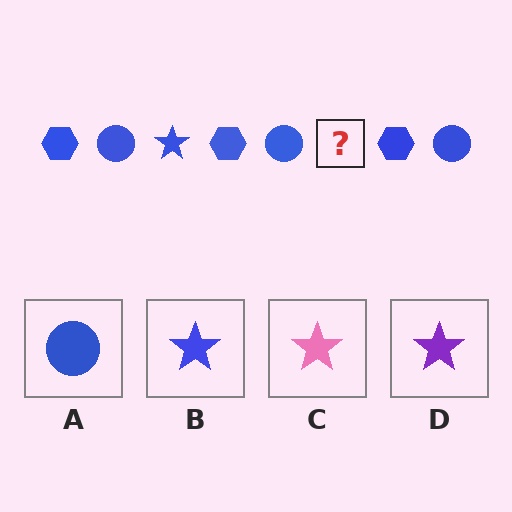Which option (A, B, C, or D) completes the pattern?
B.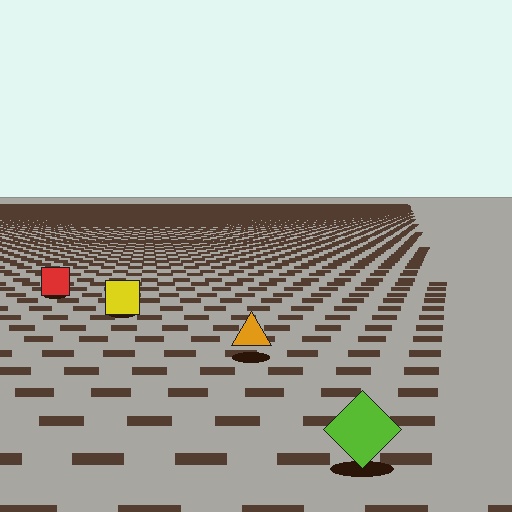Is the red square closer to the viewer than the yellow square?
No. The yellow square is closer — you can tell from the texture gradient: the ground texture is coarser near it.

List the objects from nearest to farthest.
From nearest to farthest: the lime diamond, the orange triangle, the yellow square, the red square.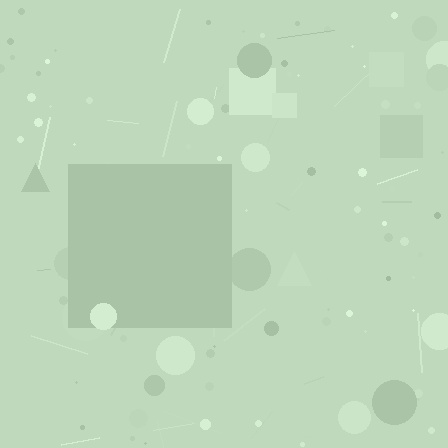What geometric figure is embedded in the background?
A square is embedded in the background.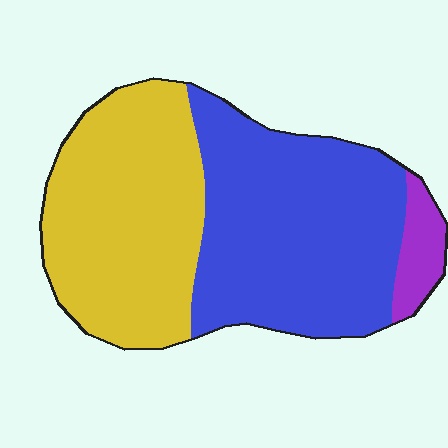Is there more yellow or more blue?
Blue.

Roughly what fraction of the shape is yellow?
Yellow takes up between a third and a half of the shape.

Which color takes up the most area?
Blue, at roughly 50%.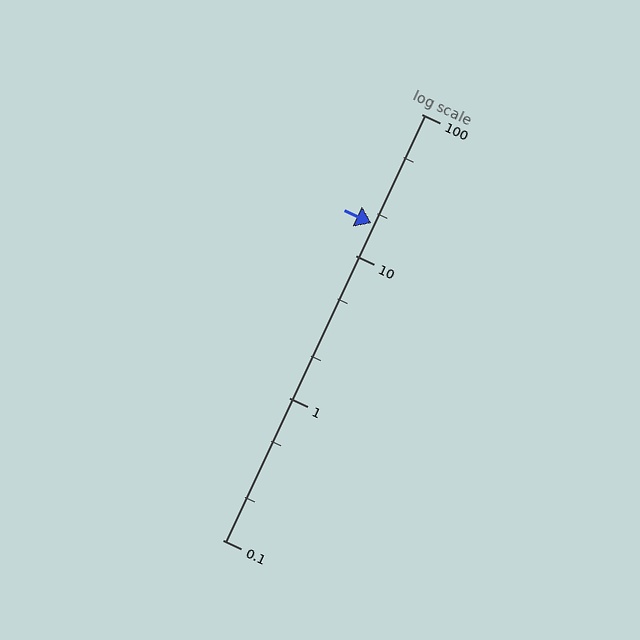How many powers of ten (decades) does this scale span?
The scale spans 3 decades, from 0.1 to 100.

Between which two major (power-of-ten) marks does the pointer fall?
The pointer is between 10 and 100.